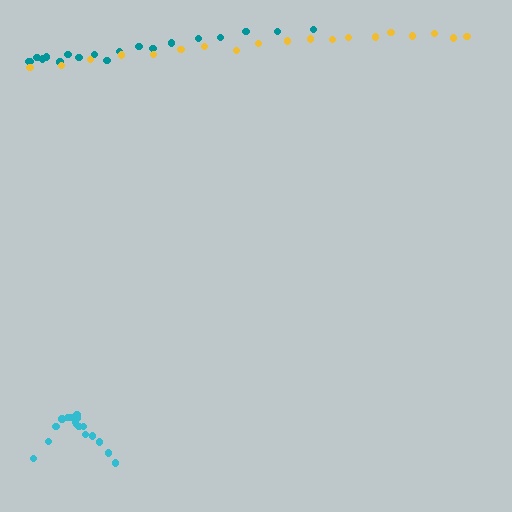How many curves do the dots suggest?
There are 3 distinct paths.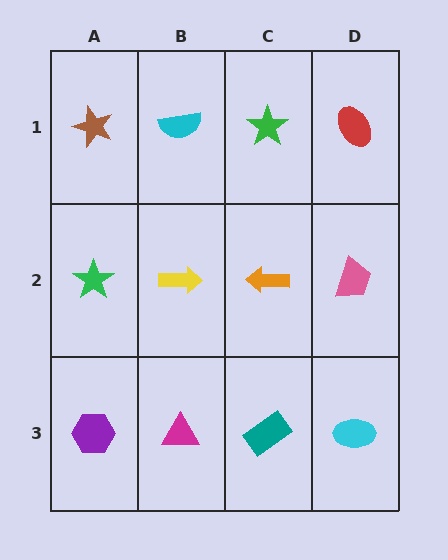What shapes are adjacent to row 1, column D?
A pink trapezoid (row 2, column D), a green star (row 1, column C).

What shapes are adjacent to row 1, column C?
An orange arrow (row 2, column C), a cyan semicircle (row 1, column B), a red ellipse (row 1, column D).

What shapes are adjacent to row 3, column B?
A yellow arrow (row 2, column B), a purple hexagon (row 3, column A), a teal rectangle (row 3, column C).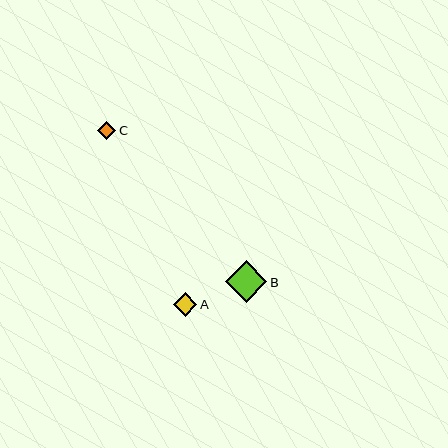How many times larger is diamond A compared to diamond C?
Diamond A is approximately 1.3 times the size of diamond C.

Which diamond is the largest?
Diamond B is the largest with a size of approximately 41 pixels.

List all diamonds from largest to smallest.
From largest to smallest: B, A, C.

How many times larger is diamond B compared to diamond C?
Diamond B is approximately 2.3 times the size of diamond C.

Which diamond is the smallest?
Diamond C is the smallest with a size of approximately 18 pixels.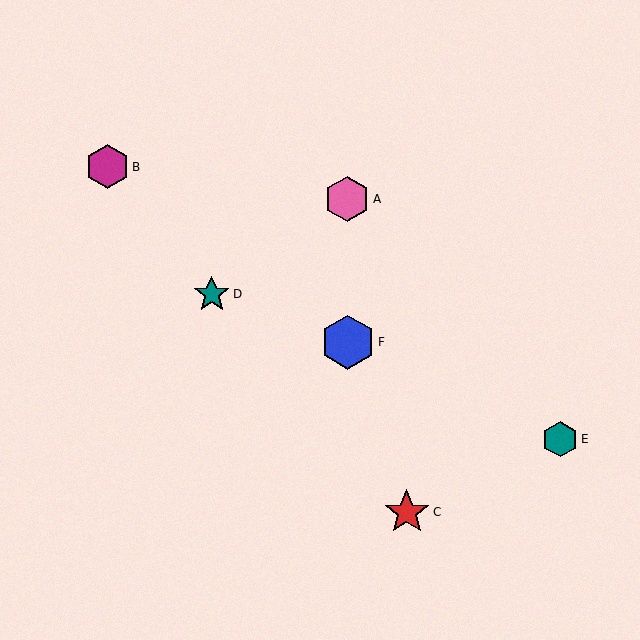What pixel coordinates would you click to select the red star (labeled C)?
Click at (407, 512) to select the red star C.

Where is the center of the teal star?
The center of the teal star is at (212, 294).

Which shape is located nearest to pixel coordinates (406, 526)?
The red star (labeled C) at (407, 512) is nearest to that location.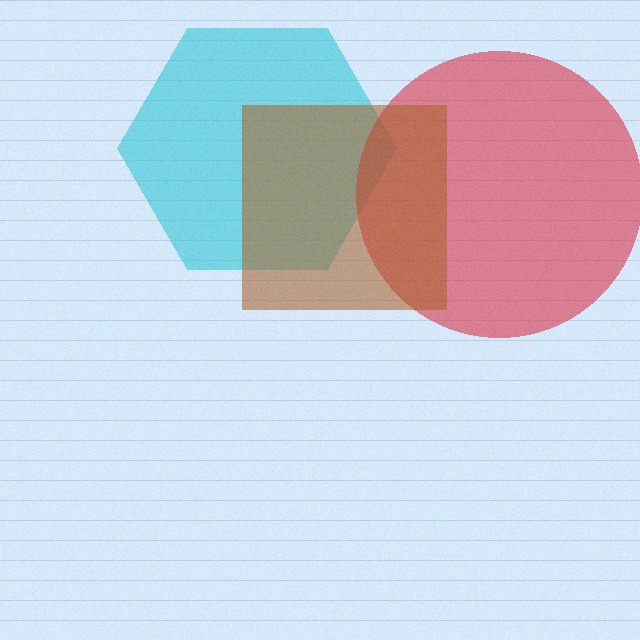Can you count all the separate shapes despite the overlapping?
Yes, there are 3 separate shapes.